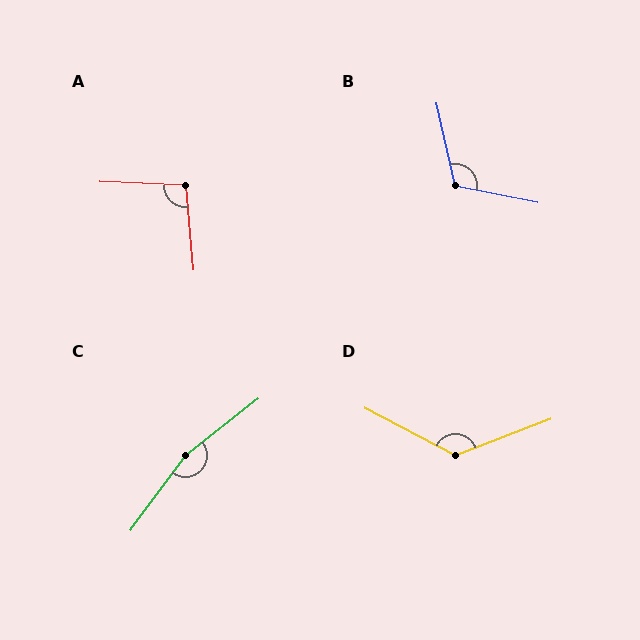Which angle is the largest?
C, at approximately 164 degrees.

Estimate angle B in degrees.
Approximately 114 degrees.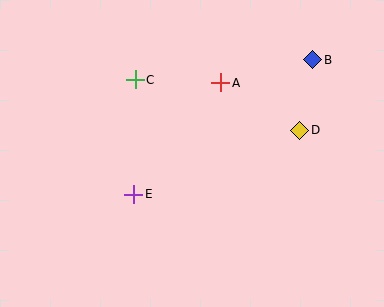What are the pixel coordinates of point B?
Point B is at (313, 60).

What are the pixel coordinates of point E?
Point E is at (134, 194).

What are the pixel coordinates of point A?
Point A is at (221, 83).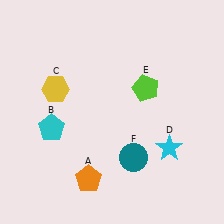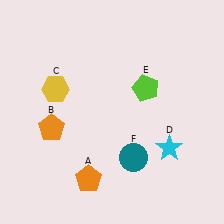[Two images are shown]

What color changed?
The pentagon (B) changed from cyan in Image 1 to orange in Image 2.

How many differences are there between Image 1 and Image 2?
There is 1 difference between the two images.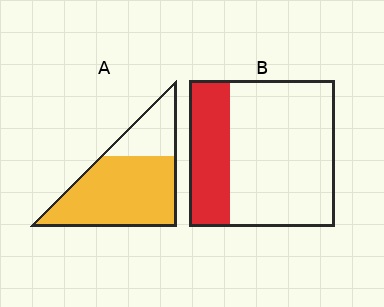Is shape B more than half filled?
No.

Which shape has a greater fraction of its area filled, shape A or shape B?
Shape A.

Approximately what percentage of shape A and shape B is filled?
A is approximately 75% and B is approximately 30%.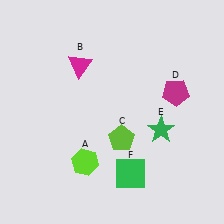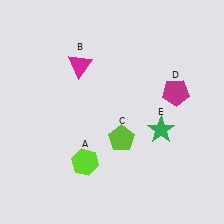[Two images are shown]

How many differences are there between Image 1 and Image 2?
There is 1 difference between the two images.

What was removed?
The green square (F) was removed in Image 2.